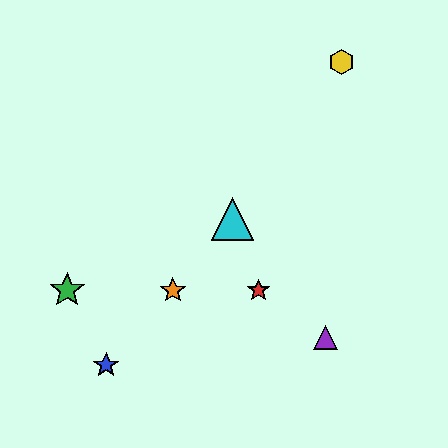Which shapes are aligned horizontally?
The red star, the green star, the orange star are aligned horizontally.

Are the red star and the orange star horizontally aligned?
Yes, both are at y≈290.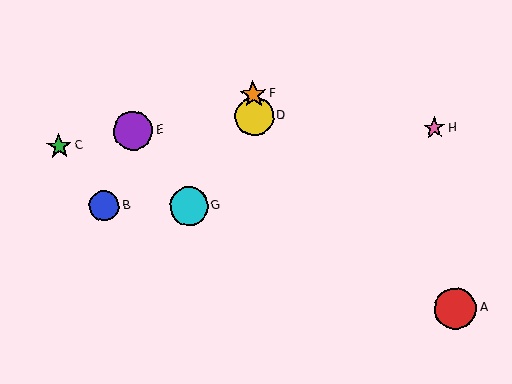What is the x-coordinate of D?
Object D is at x≈254.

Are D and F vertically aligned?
Yes, both are at x≈254.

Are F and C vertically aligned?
No, F is at x≈253 and C is at x≈59.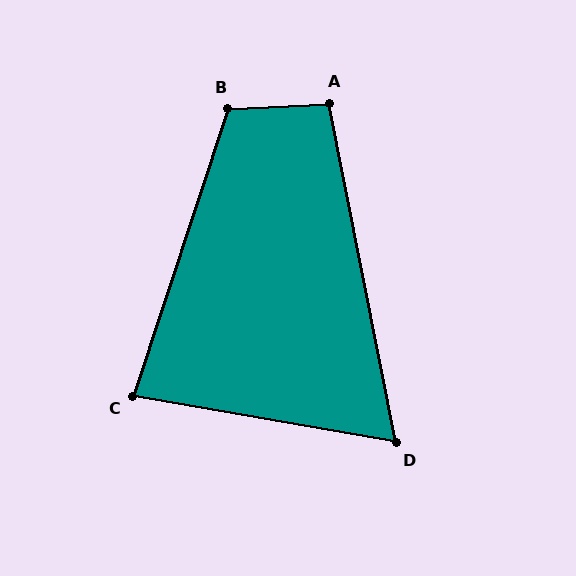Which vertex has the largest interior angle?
B, at approximately 111 degrees.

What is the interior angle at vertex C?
Approximately 82 degrees (acute).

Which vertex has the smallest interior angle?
D, at approximately 69 degrees.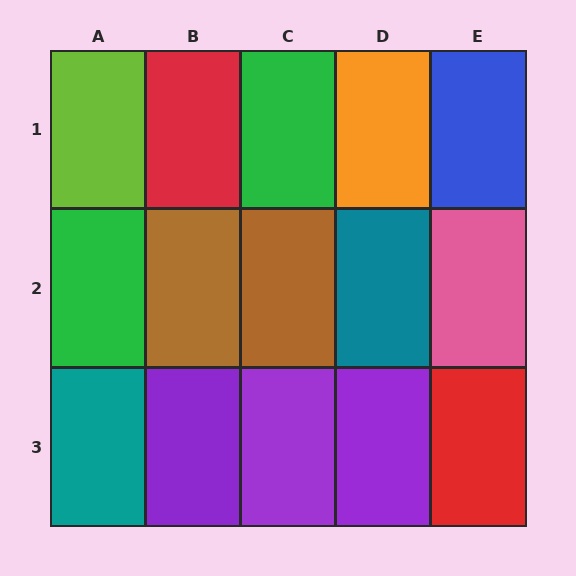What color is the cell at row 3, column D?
Purple.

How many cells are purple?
3 cells are purple.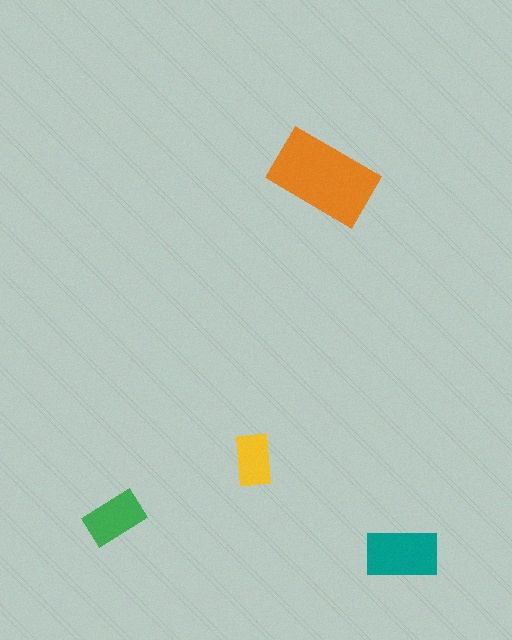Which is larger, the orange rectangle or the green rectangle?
The orange one.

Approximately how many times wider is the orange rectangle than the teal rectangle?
About 1.5 times wider.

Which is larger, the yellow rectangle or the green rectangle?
The green one.